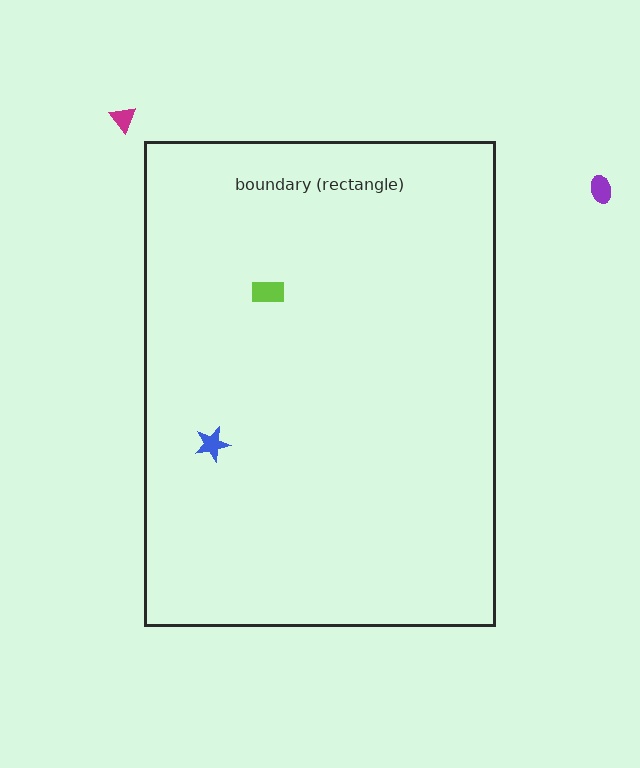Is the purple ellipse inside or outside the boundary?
Outside.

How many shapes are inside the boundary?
2 inside, 2 outside.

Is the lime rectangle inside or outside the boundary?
Inside.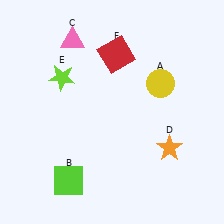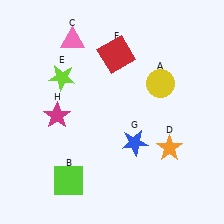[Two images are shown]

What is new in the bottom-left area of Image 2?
A magenta star (H) was added in the bottom-left area of Image 2.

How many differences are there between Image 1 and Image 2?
There are 2 differences between the two images.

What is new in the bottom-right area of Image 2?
A blue star (G) was added in the bottom-right area of Image 2.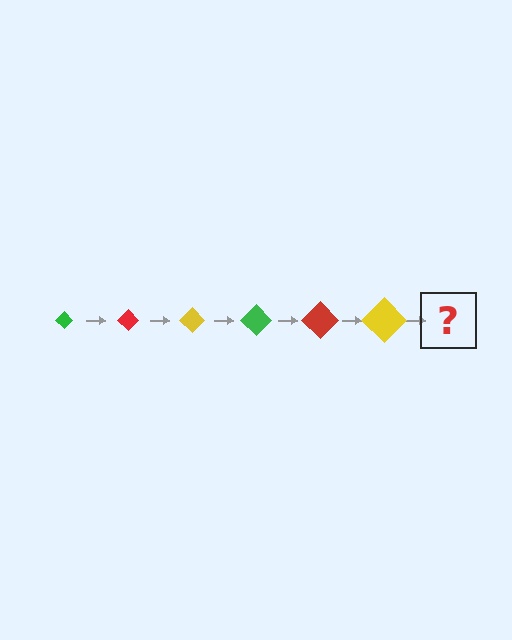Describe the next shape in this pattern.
It should be a green diamond, larger than the previous one.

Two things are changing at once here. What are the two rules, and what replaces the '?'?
The two rules are that the diamond grows larger each step and the color cycles through green, red, and yellow. The '?' should be a green diamond, larger than the previous one.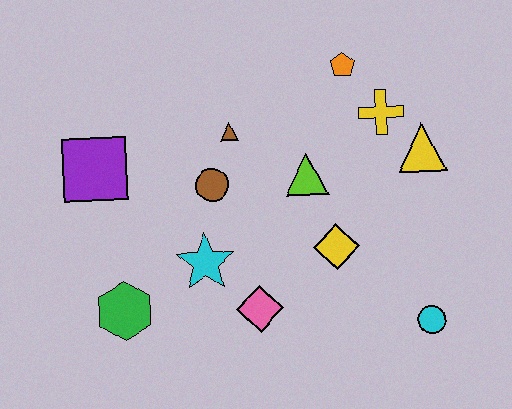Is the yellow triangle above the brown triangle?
No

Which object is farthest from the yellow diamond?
The purple square is farthest from the yellow diamond.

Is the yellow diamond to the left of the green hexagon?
No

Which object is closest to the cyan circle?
The yellow diamond is closest to the cyan circle.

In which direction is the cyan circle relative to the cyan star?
The cyan circle is to the right of the cyan star.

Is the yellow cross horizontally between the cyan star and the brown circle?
No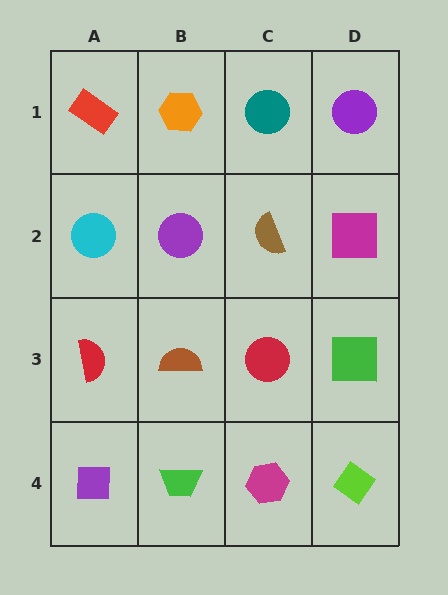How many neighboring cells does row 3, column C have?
4.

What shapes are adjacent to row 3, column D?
A magenta square (row 2, column D), a lime diamond (row 4, column D), a red circle (row 3, column C).